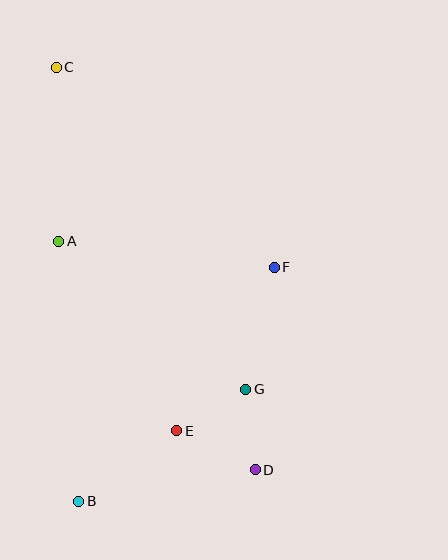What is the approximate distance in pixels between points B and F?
The distance between B and F is approximately 304 pixels.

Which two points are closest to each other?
Points E and G are closest to each other.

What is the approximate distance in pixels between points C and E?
The distance between C and E is approximately 383 pixels.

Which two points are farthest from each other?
Points C and D are farthest from each other.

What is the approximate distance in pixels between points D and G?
The distance between D and G is approximately 81 pixels.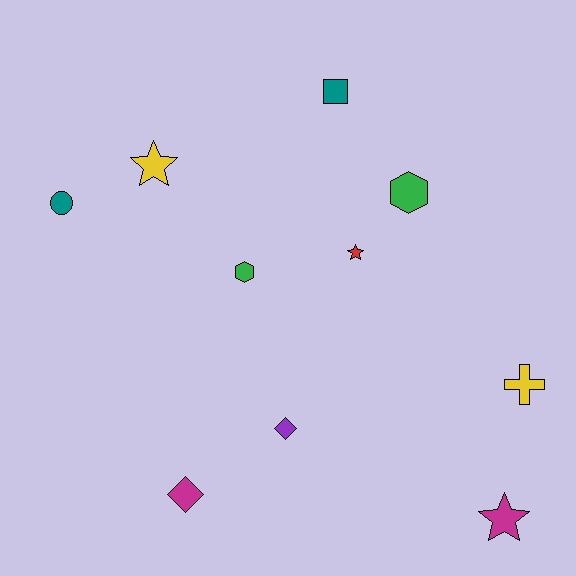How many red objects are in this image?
There is 1 red object.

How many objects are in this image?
There are 10 objects.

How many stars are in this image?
There are 3 stars.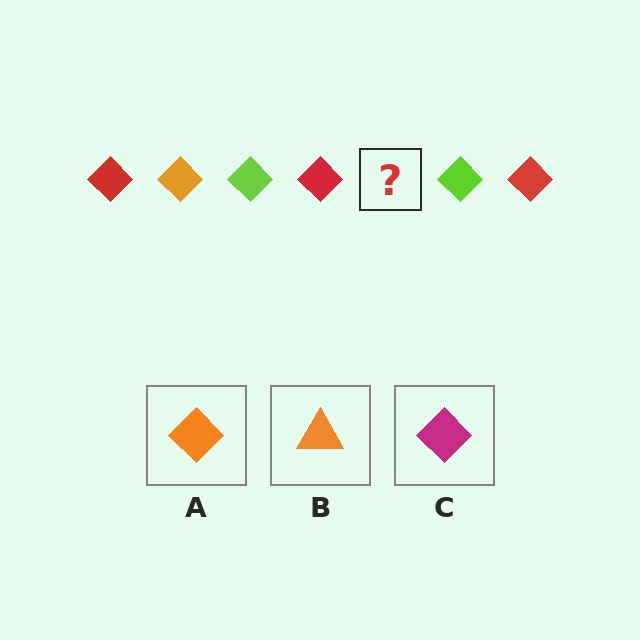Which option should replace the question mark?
Option A.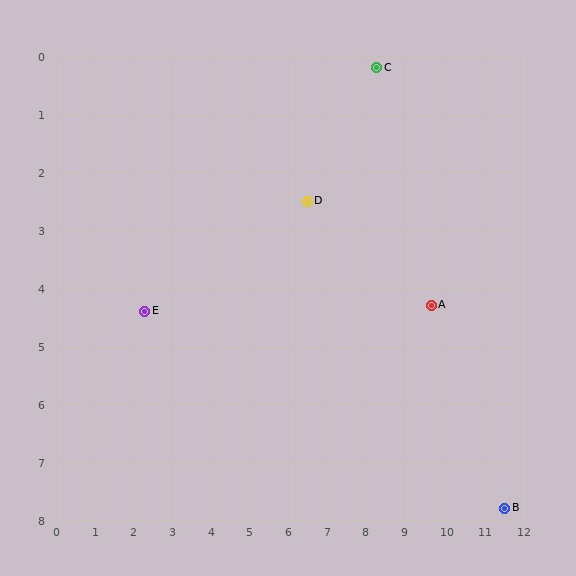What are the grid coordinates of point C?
Point C is at approximately (8.3, 0.2).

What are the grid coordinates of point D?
Point D is at approximately (6.5, 2.5).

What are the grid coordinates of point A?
Point A is at approximately (9.7, 4.3).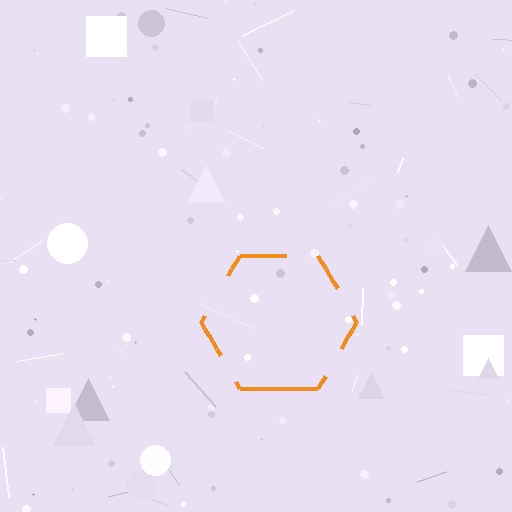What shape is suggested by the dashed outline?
The dashed outline suggests a hexagon.